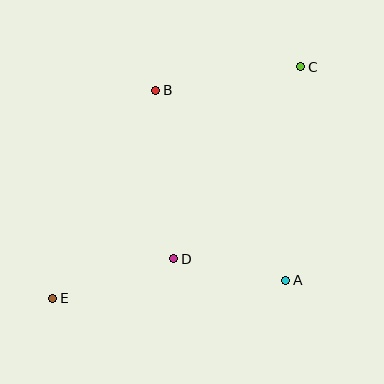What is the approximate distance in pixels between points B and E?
The distance between B and E is approximately 232 pixels.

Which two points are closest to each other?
Points A and D are closest to each other.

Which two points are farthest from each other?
Points C and E are farthest from each other.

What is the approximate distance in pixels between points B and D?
The distance between B and D is approximately 169 pixels.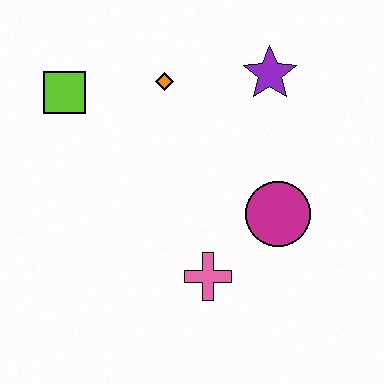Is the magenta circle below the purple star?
Yes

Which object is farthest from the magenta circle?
The lime square is farthest from the magenta circle.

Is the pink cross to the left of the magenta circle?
Yes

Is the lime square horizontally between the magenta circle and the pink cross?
No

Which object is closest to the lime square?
The orange diamond is closest to the lime square.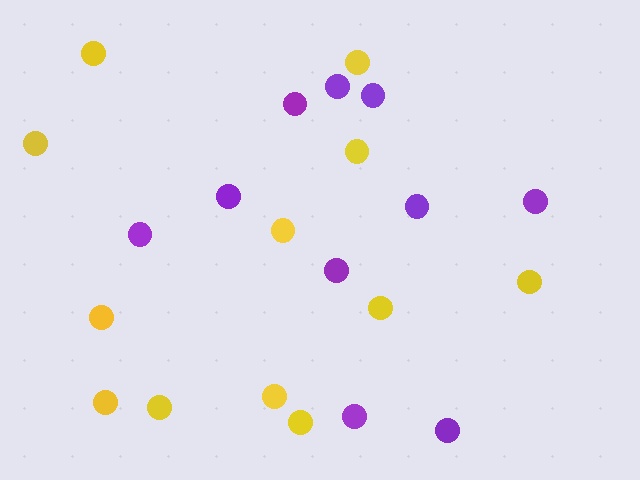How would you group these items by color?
There are 2 groups: one group of yellow circles (12) and one group of purple circles (10).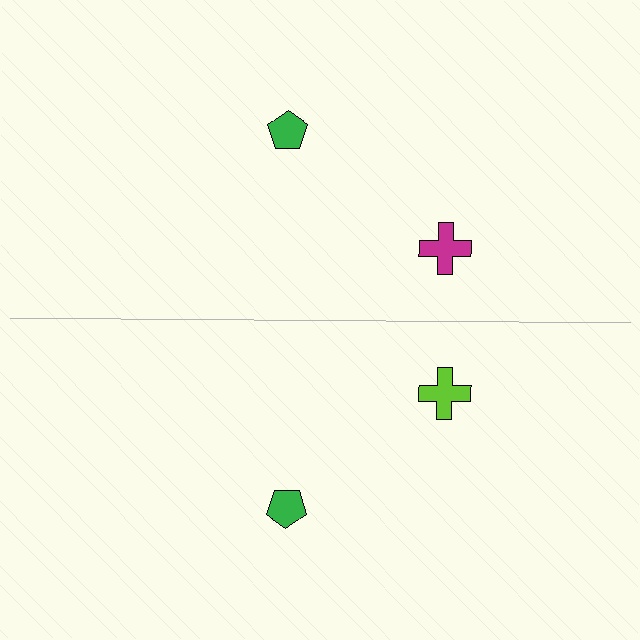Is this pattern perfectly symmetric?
No, the pattern is not perfectly symmetric. The lime cross on the bottom side breaks the symmetry — its mirror counterpart is magenta.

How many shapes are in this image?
There are 4 shapes in this image.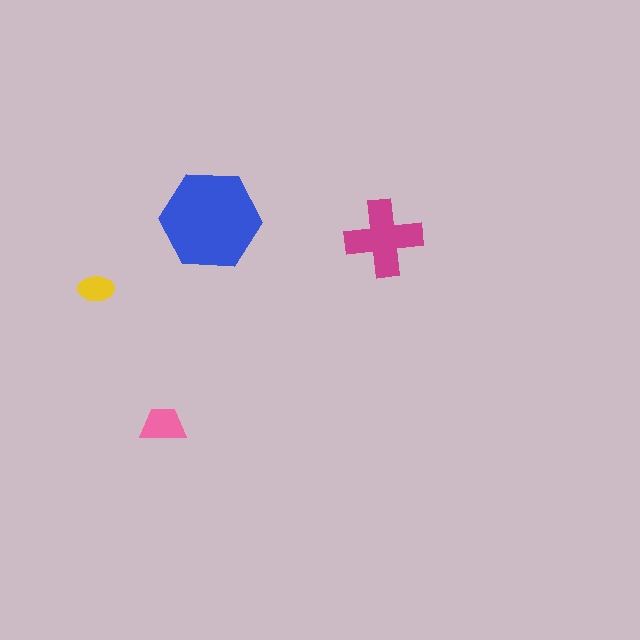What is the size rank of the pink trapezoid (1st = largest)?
3rd.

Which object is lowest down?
The pink trapezoid is bottommost.